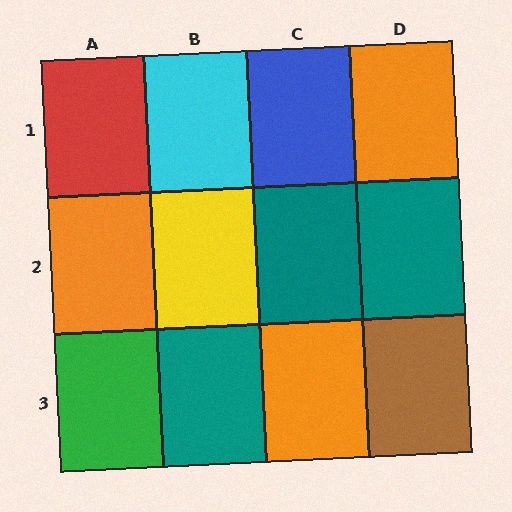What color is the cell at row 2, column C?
Teal.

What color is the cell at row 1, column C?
Blue.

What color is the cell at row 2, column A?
Orange.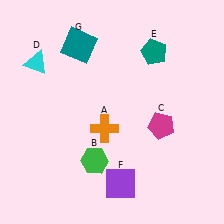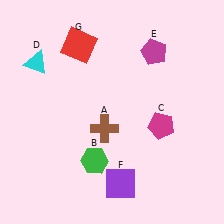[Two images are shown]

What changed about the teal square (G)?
In Image 1, G is teal. In Image 2, it changed to red.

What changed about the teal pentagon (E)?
In Image 1, E is teal. In Image 2, it changed to magenta.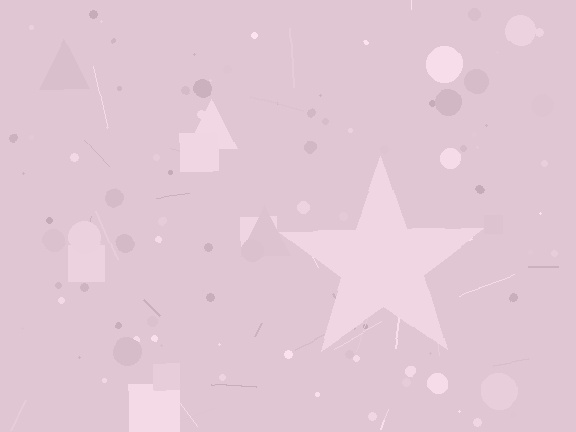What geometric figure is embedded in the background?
A star is embedded in the background.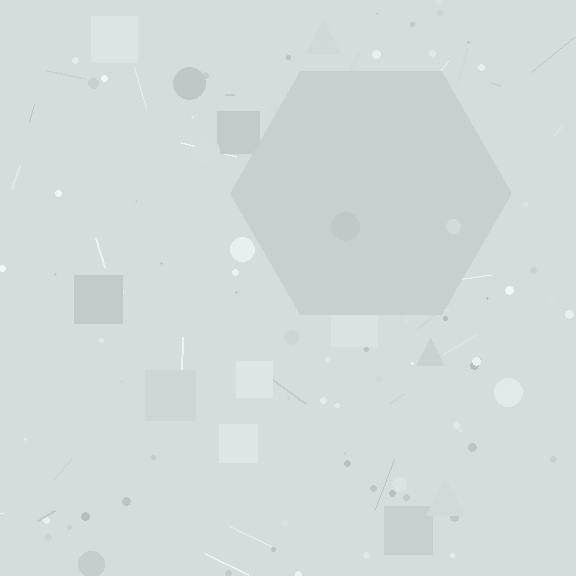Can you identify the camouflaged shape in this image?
The camouflaged shape is a hexagon.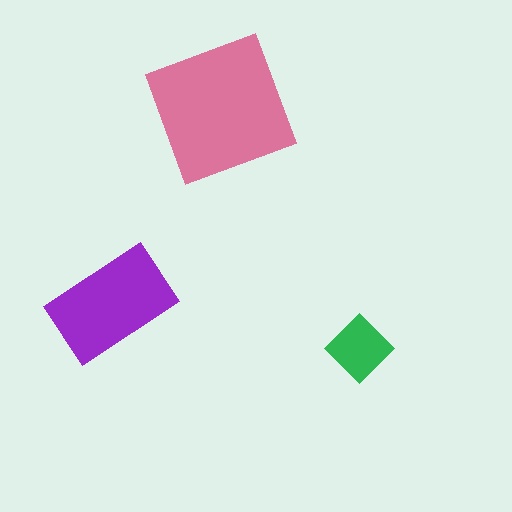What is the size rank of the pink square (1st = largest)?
1st.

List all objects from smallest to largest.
The green diamond, the purple rectangle, the pink square.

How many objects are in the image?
There are 3 objects in the image.